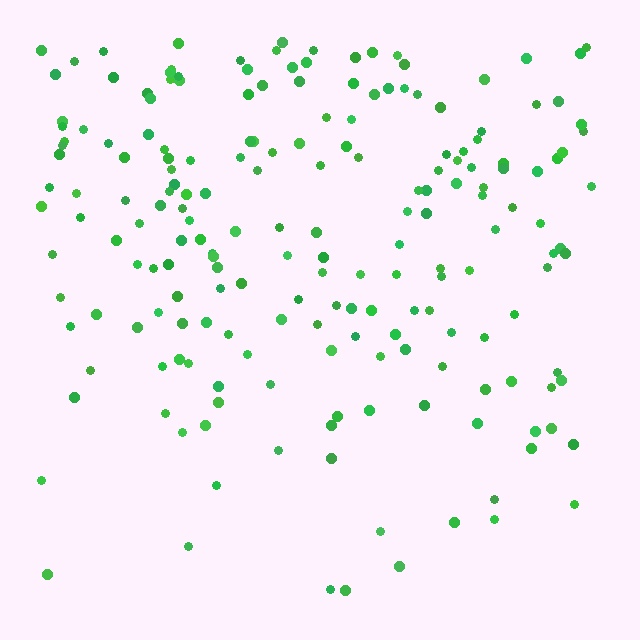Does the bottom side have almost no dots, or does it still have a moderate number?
Still a moderate number, just noticeably fewer than the top.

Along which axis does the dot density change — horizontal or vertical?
Vertical.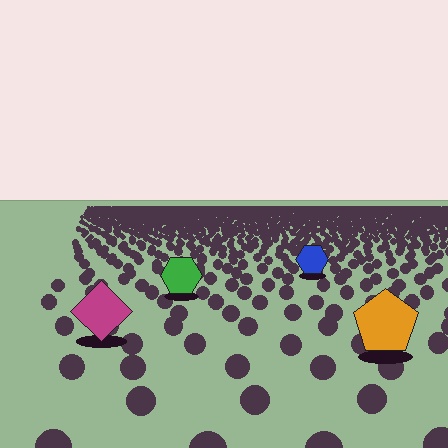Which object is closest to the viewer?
The orange pentagon is closest. The texture marks near it are larger and more spread out.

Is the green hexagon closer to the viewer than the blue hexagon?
Yes. The green hexagon is closer — you can tell from the texture gradient: the ground texture is coarser near it.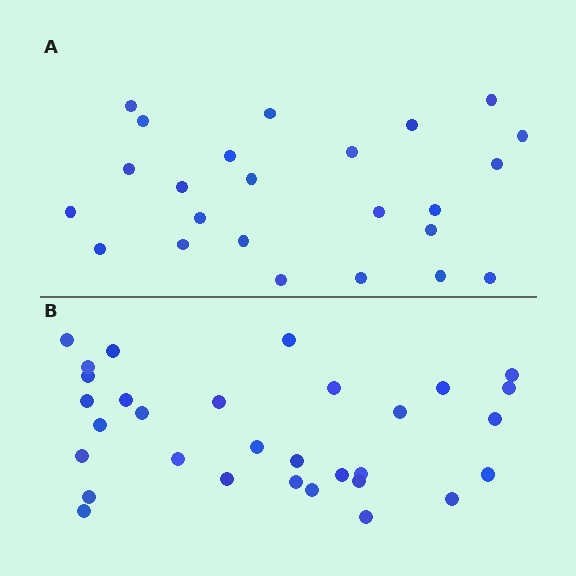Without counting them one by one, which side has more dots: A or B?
Region B (the bottom region) has more dots.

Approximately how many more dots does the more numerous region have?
Region B has roughly 8 or so more dots than region A.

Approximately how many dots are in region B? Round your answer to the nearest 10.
About 30 dots. (The exact count is 31, which rounds to 30.)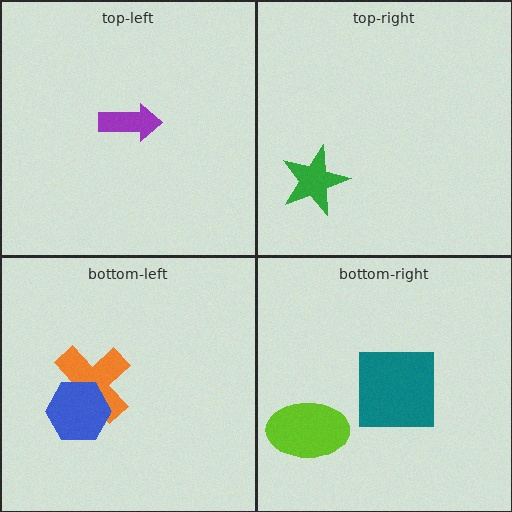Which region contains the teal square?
The bottom-right region.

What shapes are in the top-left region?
The purple arrow.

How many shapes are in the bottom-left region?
2.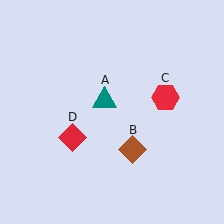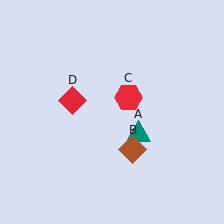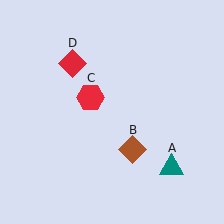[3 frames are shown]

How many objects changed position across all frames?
3 objects changed position: teal triangle (object A), red hexagon (object C), red diamond (object D).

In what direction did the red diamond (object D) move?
The red diamond (object D) moved up.